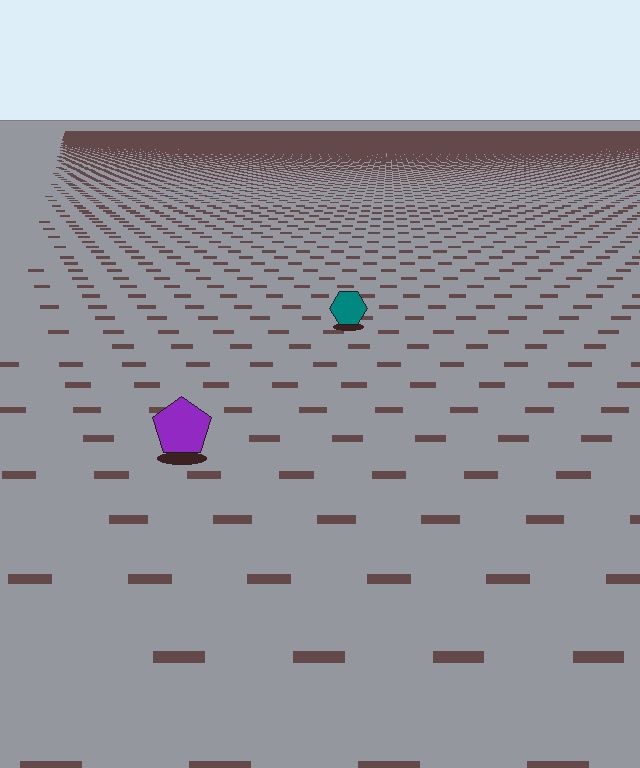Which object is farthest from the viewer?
The teal hexagon is farthest from the viewer. It appears smaller and the ground texture around it is denser.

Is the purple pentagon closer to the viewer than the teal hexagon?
Yes. The purple pentagon is closer — you can tell from the texture gradient: the ground texture is coarser near it.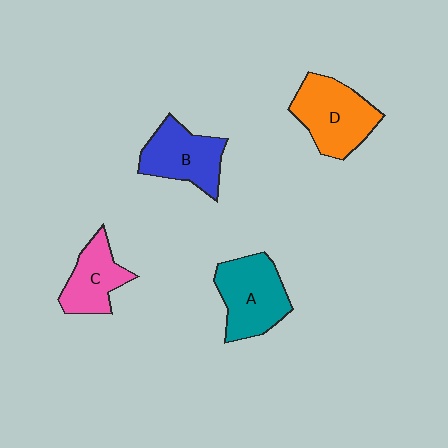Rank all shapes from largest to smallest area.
From largest to smallest: D (orange), A (teal), B (blue), C (pink).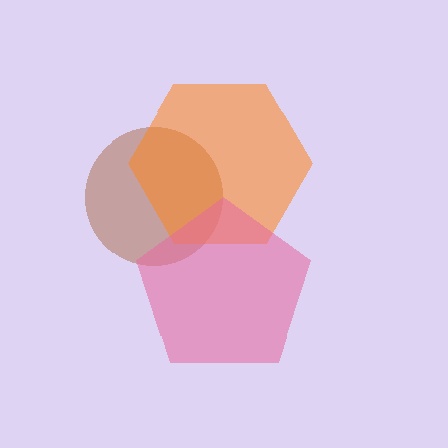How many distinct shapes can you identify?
There are 3 distinct shapes: a brown circle, an orange hexagon, a pink pentagon.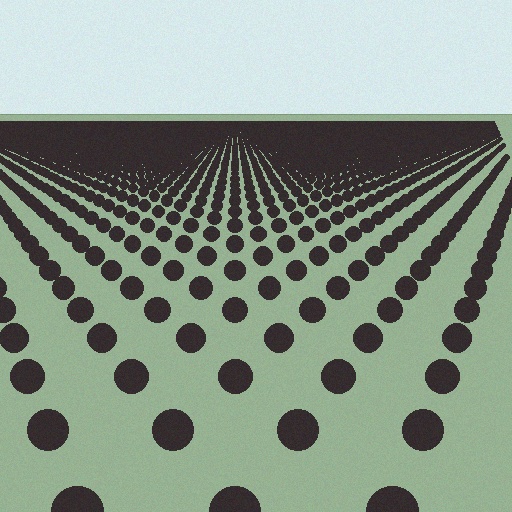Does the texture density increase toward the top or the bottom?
Density increases toward the top.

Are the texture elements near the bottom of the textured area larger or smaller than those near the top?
Larger. Near the bottom, elements are closer to the viewer and appear at a bigger on-screen size.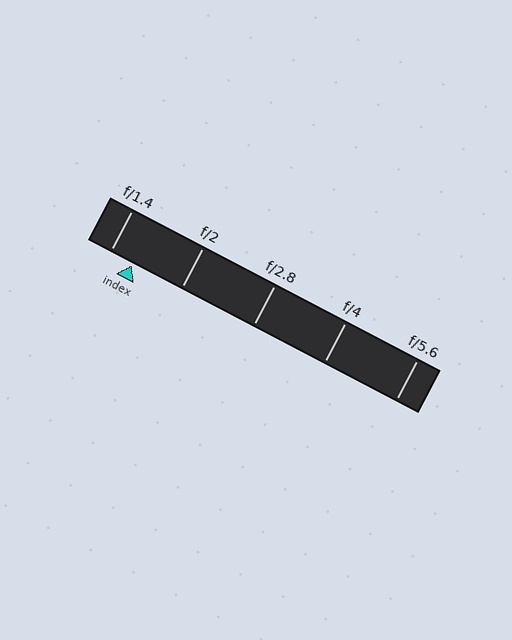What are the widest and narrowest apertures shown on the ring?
The widest aperture shown is f/1.4 and the narrowest is f/5.6.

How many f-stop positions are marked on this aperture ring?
There are 5 f-stop positions marked.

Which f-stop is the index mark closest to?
The index mark is closest to f/1.4.